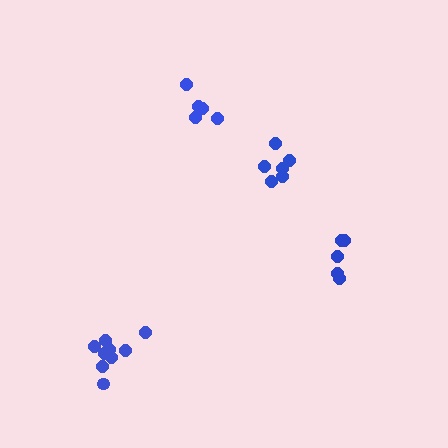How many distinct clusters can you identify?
There are 4 distinct clusters.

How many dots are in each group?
Group 1: 6 dots, Group 2: 5 dots, Group 3: 5 dots, Group 4: 9 dots (25 total).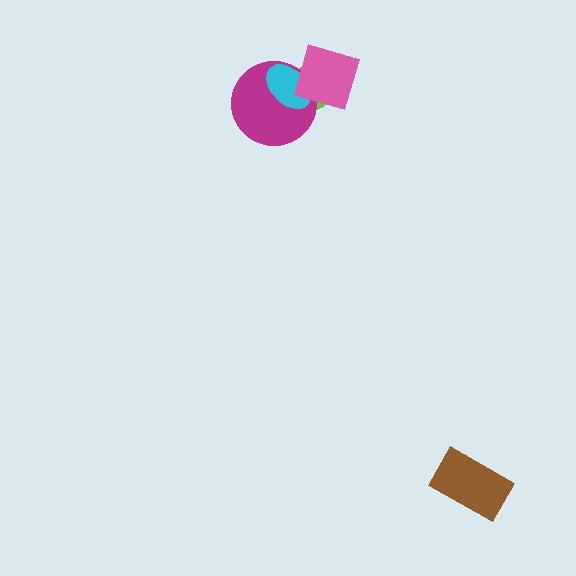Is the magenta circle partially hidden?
Yes, it is partially covered by another shape.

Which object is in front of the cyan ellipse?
The pink diamond is in front of the cyan ellipse.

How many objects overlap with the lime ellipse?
3 objects overlap with the lime ellipse.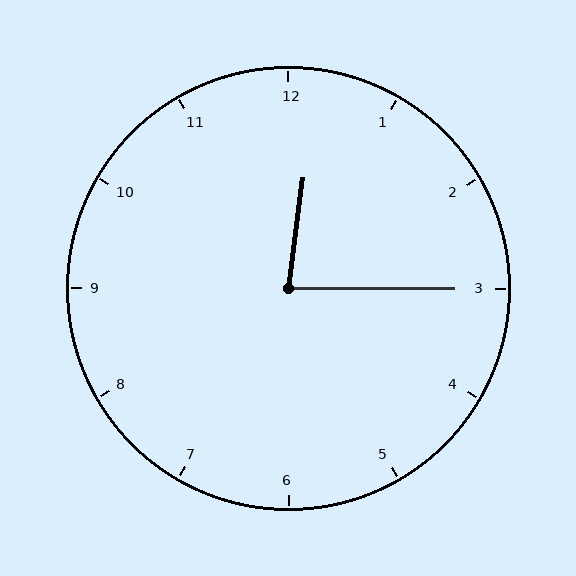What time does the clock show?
12:15.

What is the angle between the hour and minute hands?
Approximately 82 degrees.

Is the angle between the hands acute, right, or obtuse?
It is acute.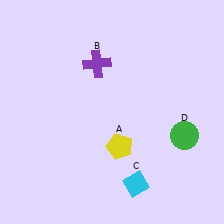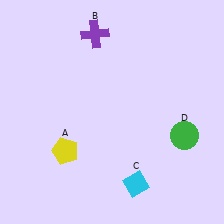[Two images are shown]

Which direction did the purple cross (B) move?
The purple cross (B) moved up.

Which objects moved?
The objects that moved are: the yellow pentagon (A), the purple cross (B).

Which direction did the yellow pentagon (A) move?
The yellow pentagon (A) moved left.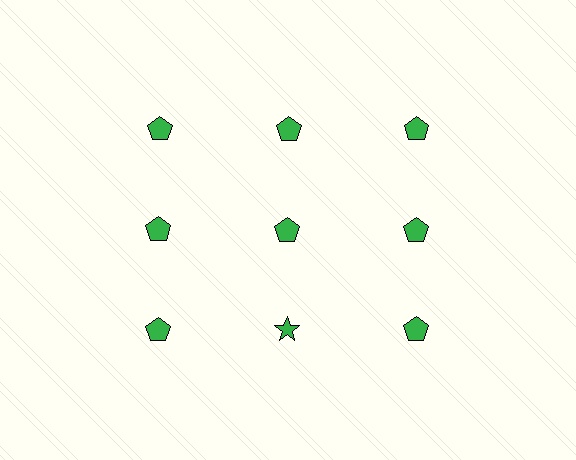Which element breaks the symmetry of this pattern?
The green star in the third row, second from left column breaks the symmetry. All other shapes are green pentagons.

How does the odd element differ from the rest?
It has a different shape: star instead of pentagon.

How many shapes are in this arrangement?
There are 9 shapes arranged in a grid pattern.